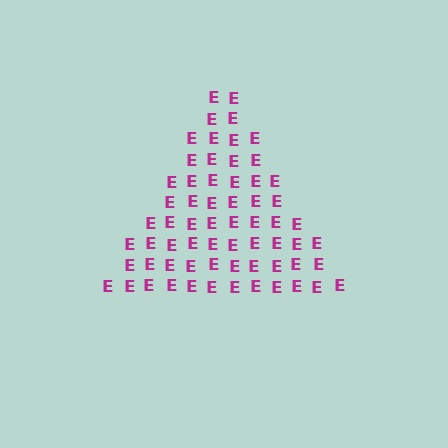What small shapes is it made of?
It is made of small letter E's.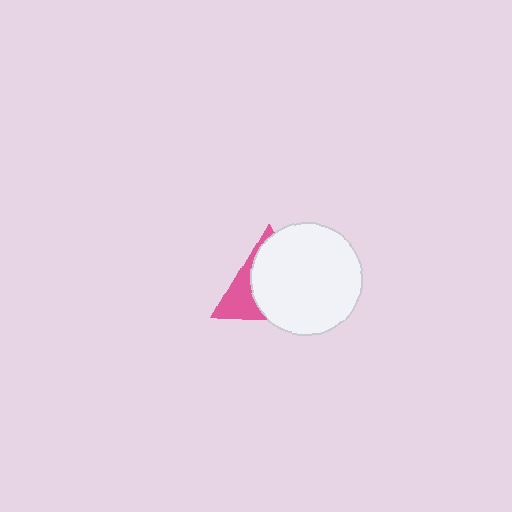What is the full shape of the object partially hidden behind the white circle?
The partially hidden object is a pink triangle.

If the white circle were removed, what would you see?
You would see the complete pink triangle.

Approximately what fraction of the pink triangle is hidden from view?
Roughly 67% of the pink triangle is hidden behind the white circle.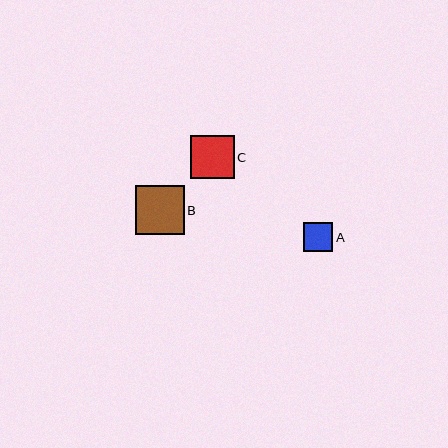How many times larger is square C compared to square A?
Square C is approximately 1.5 times the size of square A.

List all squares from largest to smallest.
From largest to smallest: B, C, A.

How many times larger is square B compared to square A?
Square B is approximately 1.7 times the size of square A.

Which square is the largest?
Square B is the largest with a size of approximately 49 pixels.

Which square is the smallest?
Square A is the smallest with a size of approximately 29 pixels.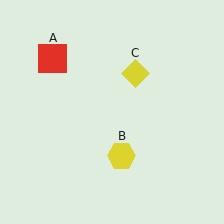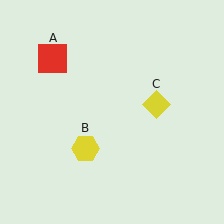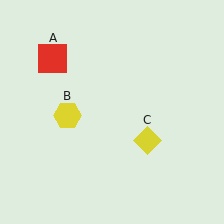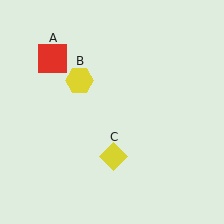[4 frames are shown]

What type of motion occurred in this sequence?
The yellow hexagon (object B), yellow diamond (object C) rotated clockwise around the center of the scene.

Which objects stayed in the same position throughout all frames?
Red square (object A) remained stationary.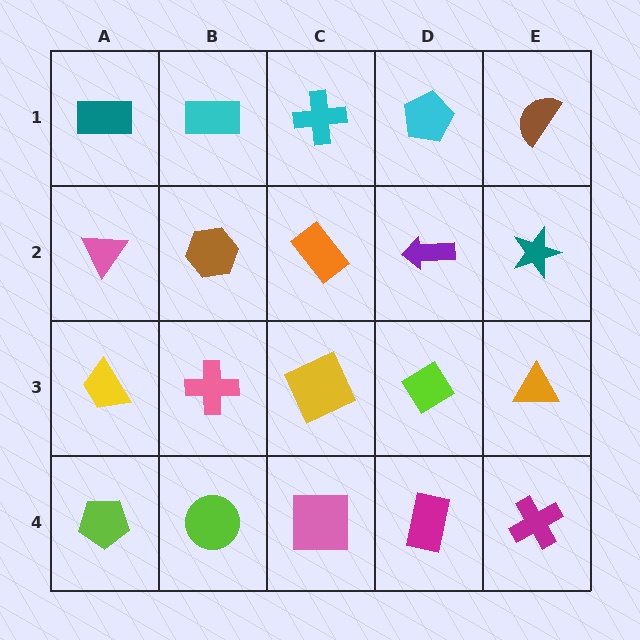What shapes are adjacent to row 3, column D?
A purple arrow (row 2, column D), a magenta rectangle (row 4, column D), a yellow square (row 3, column C), an orange triangle (row 3, column E).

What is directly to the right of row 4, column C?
A magenta rectangle.